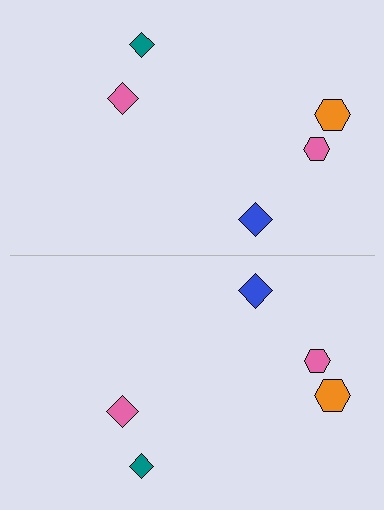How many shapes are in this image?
There are 10 shapes in this image.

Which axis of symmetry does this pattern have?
The pattern has a horizontal axis of symmetry running through the center of the image.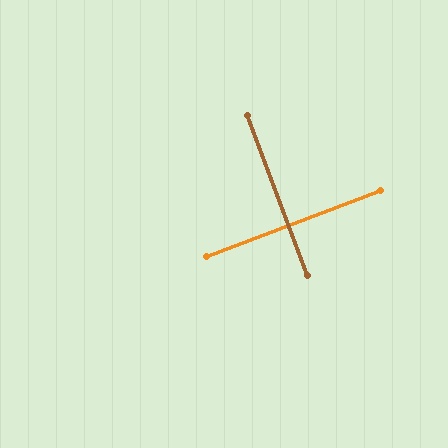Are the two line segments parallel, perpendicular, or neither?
Perpendicular — they meet at approximately 90°.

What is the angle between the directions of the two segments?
Approximately 90 degrees.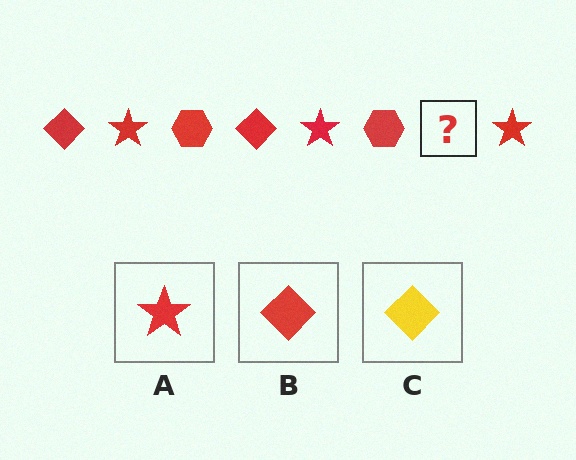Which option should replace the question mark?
Option B.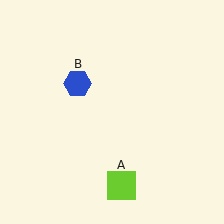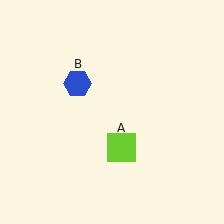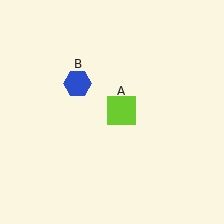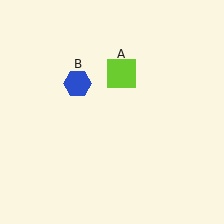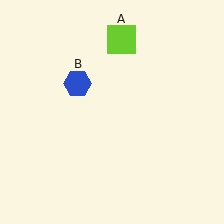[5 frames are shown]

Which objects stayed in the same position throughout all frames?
Blue hexagon (object B) remained stationary.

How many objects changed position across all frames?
1 object changed position: lime square (object A).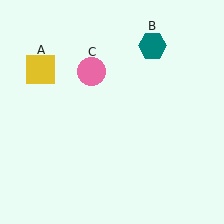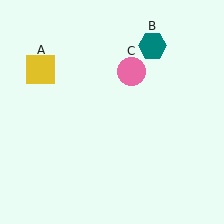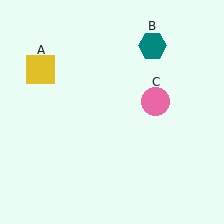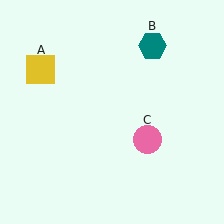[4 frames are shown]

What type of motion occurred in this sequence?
The pink circle (object C) rotated clockwise around the center of the scene.